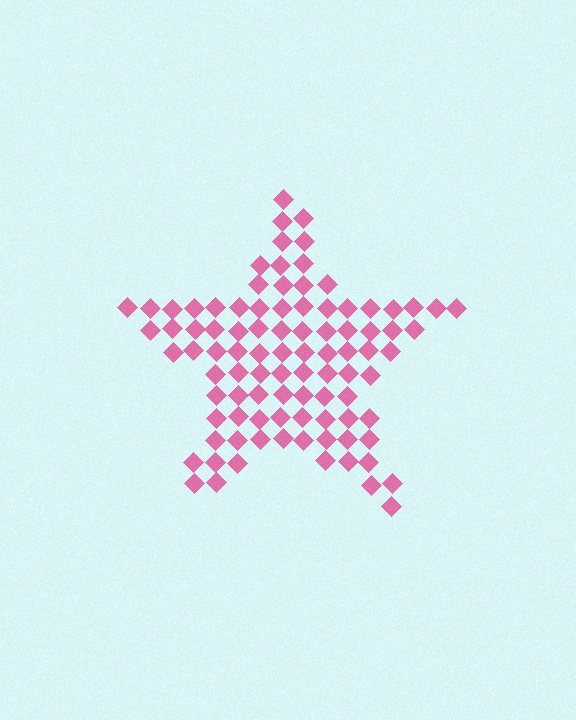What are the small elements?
The small elements are diamonds.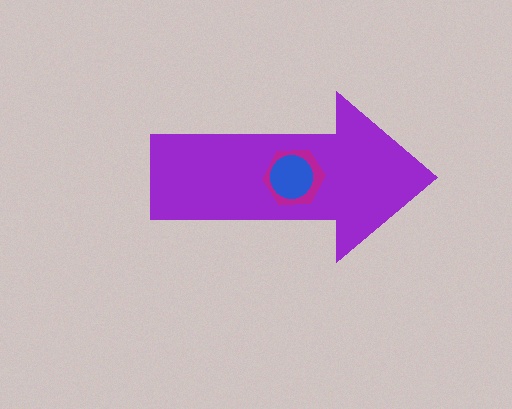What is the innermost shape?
The blue circle.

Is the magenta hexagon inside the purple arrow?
Yes.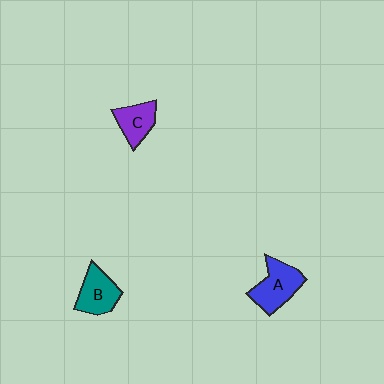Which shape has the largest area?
Shape A (blue).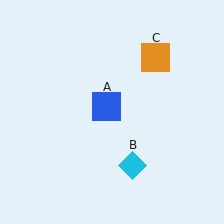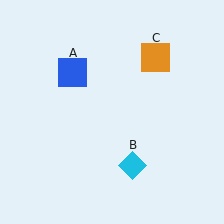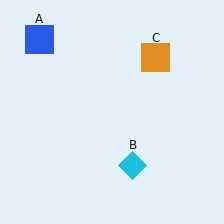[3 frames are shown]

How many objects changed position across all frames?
1 object changed position: blue square (object A).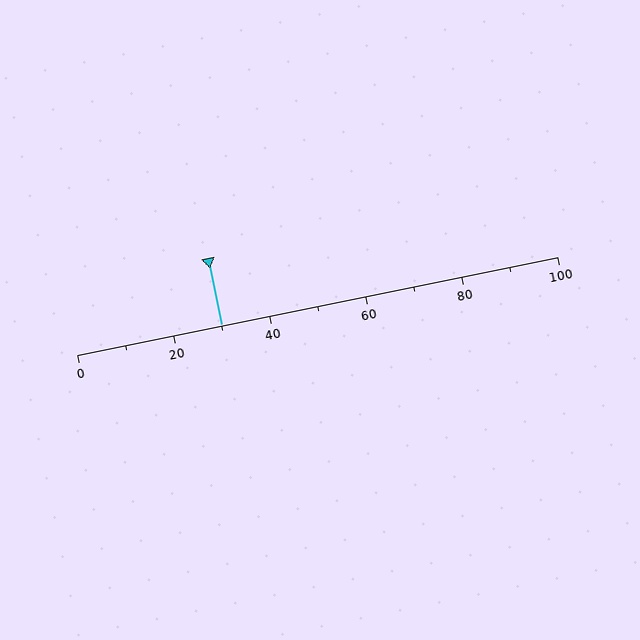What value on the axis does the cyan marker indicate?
The marker indicates approximately 30.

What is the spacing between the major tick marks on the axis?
The major ticks are spaced 20 apart.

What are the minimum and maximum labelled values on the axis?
The axis runs from 0 to 100.